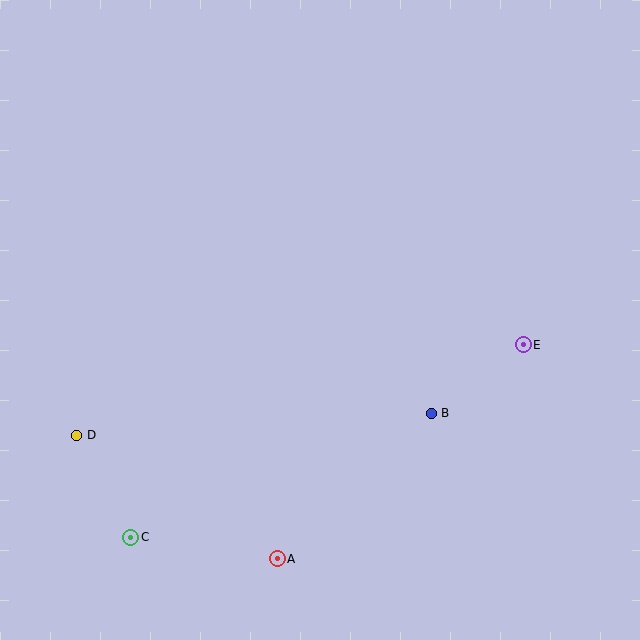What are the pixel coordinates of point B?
Point B is at (431, 413).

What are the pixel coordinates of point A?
Point A is at (277, 559).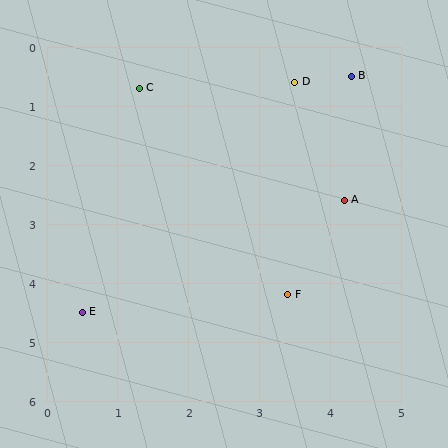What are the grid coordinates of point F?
Point F is at approximately (3.4, 4.2).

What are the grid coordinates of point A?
Point A is at approximately (4.2, 2.6).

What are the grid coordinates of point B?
Point B is at approximately (4.3, 0.5).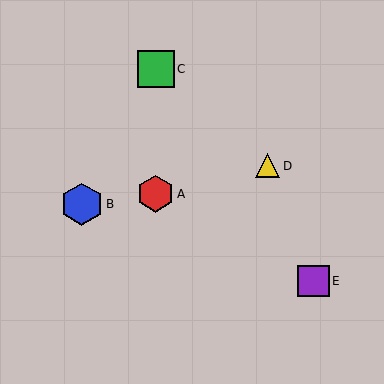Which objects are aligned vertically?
Objects A, C are aligned vertically.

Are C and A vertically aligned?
Yes, both are at x≈156.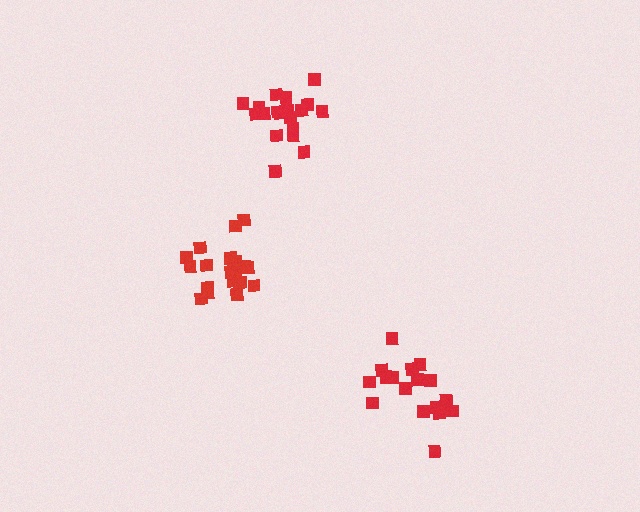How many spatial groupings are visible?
There are 3 spatial groupings.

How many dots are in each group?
Group 1: 19 dots, Group 2: 17 dots, Group 3: 21 dots (57 total).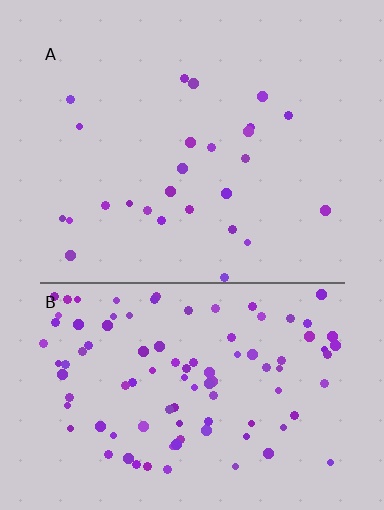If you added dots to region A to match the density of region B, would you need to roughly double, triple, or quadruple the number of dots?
Approximately quadruple.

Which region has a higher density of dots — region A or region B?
B (the bottom).